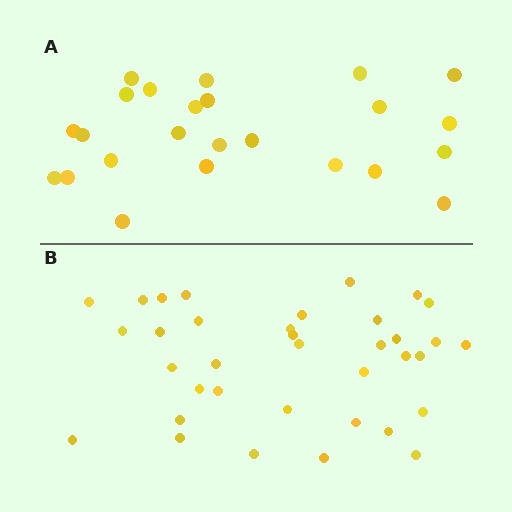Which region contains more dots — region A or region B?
Region B (the bottom region) has more dots.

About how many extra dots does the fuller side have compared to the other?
Region B has roughly 12 or so more dots than region A.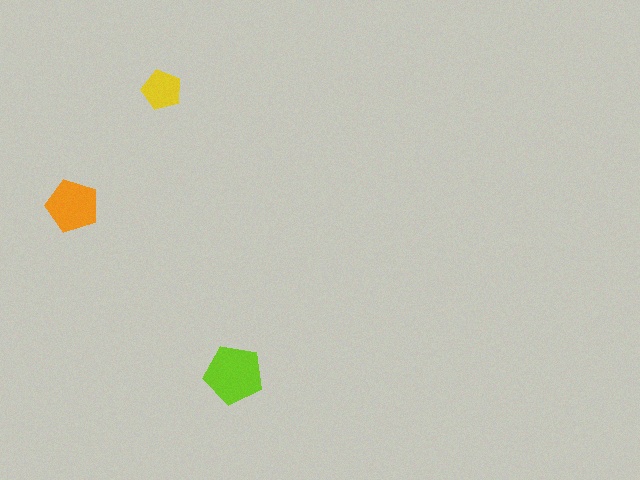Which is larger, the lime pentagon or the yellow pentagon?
The lime one.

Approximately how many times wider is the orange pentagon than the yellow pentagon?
About 1.5 times wider.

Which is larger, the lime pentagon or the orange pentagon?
The lime one.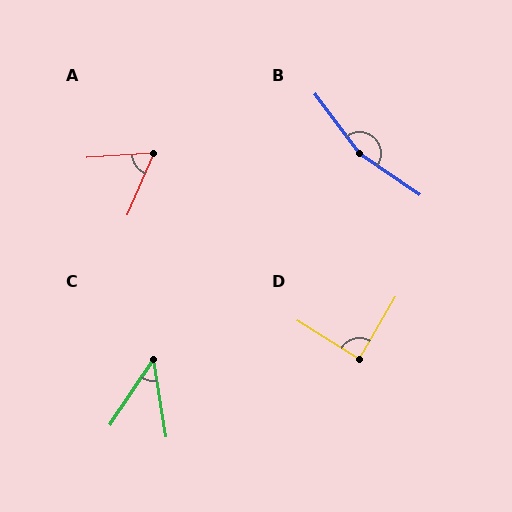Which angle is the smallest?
C, at approximately 43 degrees.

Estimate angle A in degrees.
Approximately 63 degrees.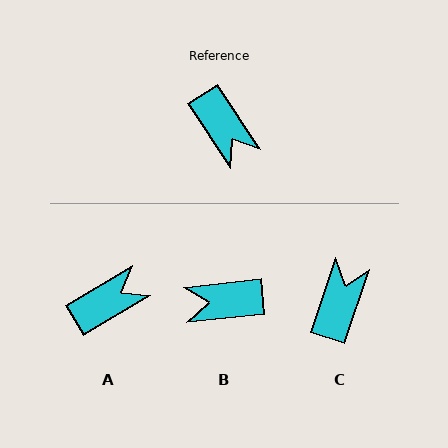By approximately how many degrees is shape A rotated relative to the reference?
Approximately 87 degrees counter-clockwise.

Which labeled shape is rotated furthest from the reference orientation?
C, about 128 degrees away.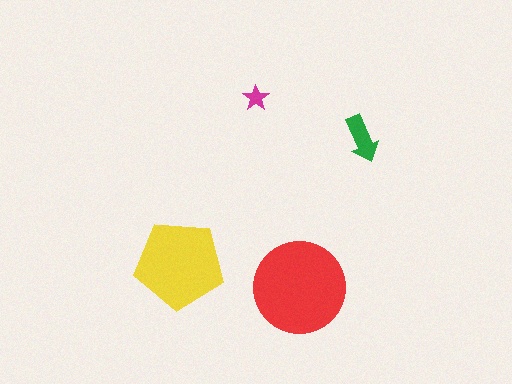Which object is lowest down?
The red circle is bottommost.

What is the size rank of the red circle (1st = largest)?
1st.